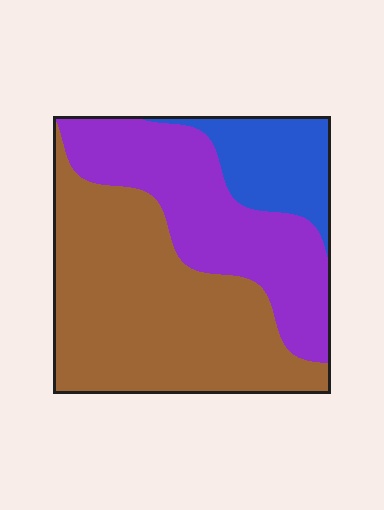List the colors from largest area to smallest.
From largest to smallest: brown, purple, blue.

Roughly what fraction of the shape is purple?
Purple covers about 35% of the shape.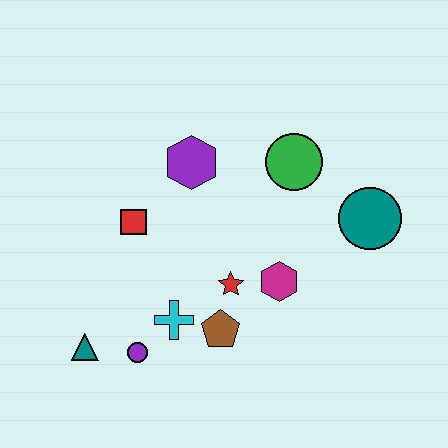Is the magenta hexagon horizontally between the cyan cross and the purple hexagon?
No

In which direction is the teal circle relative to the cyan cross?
The teal circle is to the right of the cyan cross.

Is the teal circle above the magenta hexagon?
Yes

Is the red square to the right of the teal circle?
No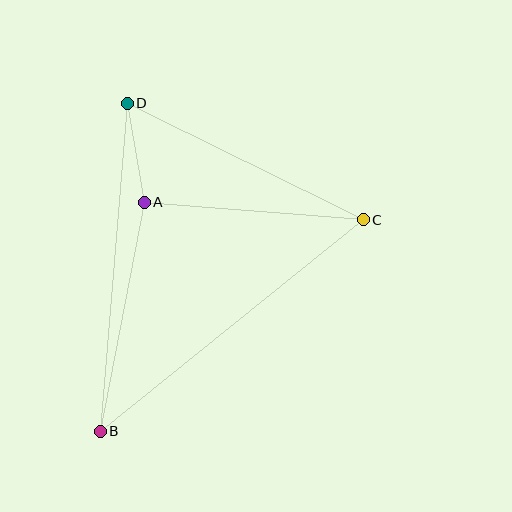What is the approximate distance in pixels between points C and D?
The distance between C and D is approximately 263 pixels.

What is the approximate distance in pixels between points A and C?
The distance between A and C is approximately 220 pixels.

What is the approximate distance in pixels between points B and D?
The distance between B and D is approximately 329 pixels.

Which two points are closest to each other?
Points A and D are closest to each other.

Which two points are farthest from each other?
Points B and C are farthest from each other.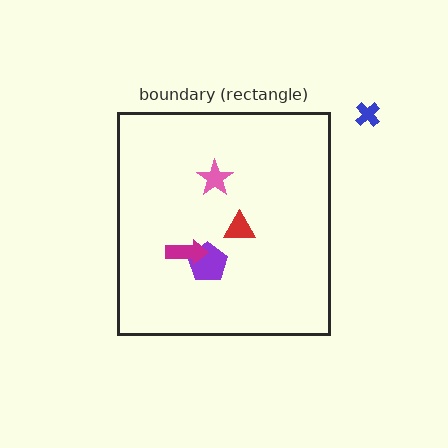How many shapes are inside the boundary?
4 inside, 1 outside.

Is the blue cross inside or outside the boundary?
Outside.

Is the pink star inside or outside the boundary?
Inside.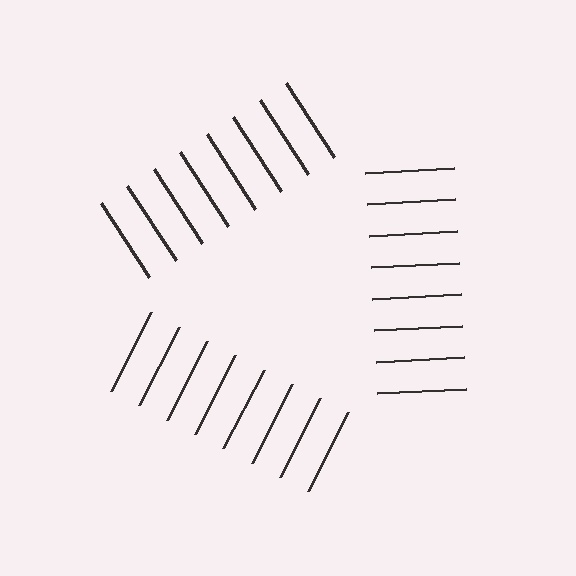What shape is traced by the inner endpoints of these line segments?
An illusory triangle — the line segments terminate on its edges but no continuous stroke is drawn.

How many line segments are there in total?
24 — 8 along each of the 3 edges.